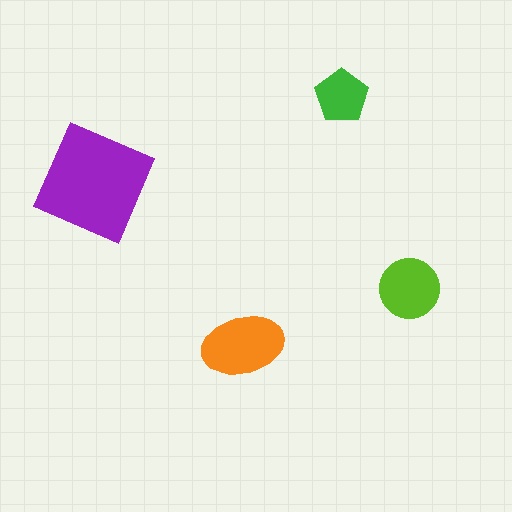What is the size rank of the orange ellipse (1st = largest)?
2nd.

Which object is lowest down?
The orange ellipse is bottommost.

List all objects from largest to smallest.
The purple square, the orange ellipse, the lime circle, the green pentagon.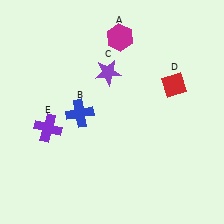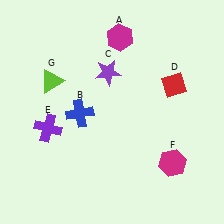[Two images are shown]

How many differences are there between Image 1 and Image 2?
There are 2 differences between the two images.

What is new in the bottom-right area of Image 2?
A magenta hexagon (F) was added in the bottom-right area of Image 2.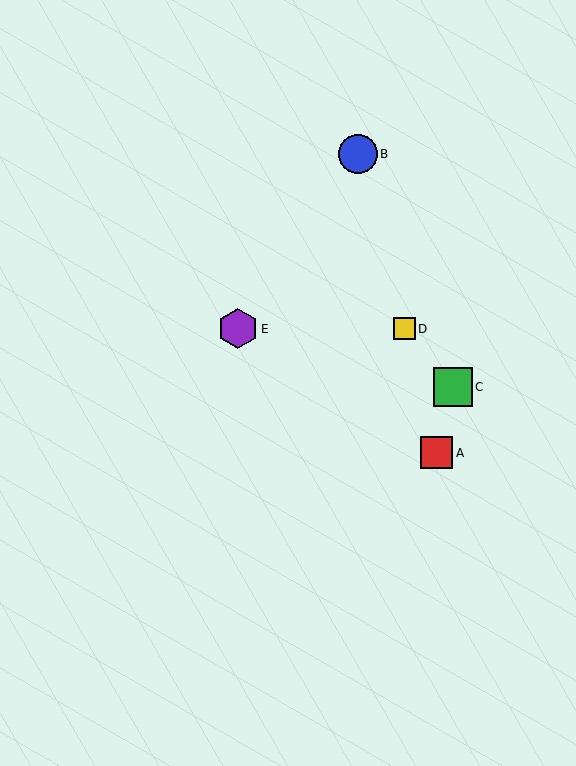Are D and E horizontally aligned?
Yes, both are at y≈329.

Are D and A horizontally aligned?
No, D is at y≈329 and A is at y≈453.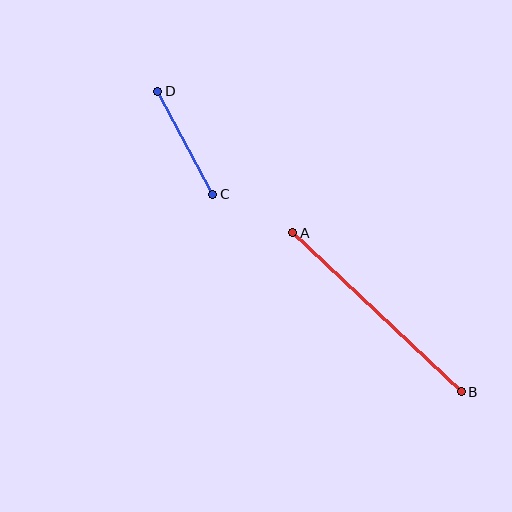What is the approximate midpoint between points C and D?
The midpoint is at approximately (185, 143) pixels.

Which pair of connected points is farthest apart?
Points A and B are farthest apart.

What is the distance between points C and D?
The distance is approximately 117 pixels.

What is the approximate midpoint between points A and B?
The midpoint is at approximately (377, 312) pixels.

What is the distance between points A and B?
The distance is approximately 232 pixels.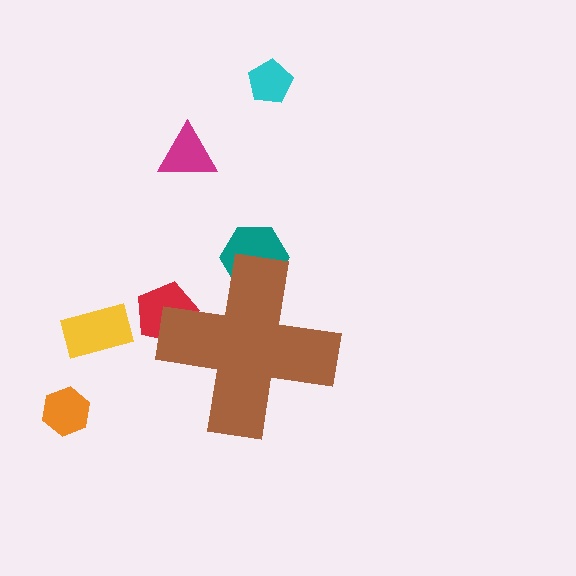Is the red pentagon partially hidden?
Yes, the red pentagon is partially hidden behind the brown cross.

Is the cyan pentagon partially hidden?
No, the cyan pentagon is fully visible.